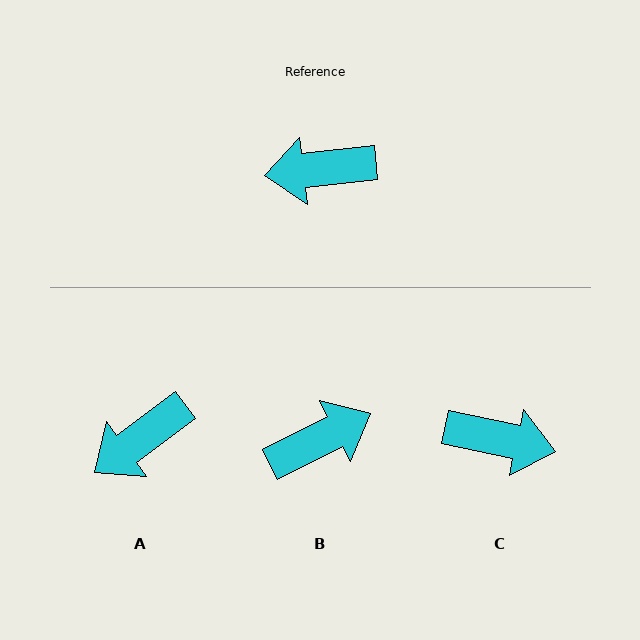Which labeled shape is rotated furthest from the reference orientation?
C, about 161 degrees away.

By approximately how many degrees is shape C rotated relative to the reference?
Approximately 161 degrees counter-clockwise.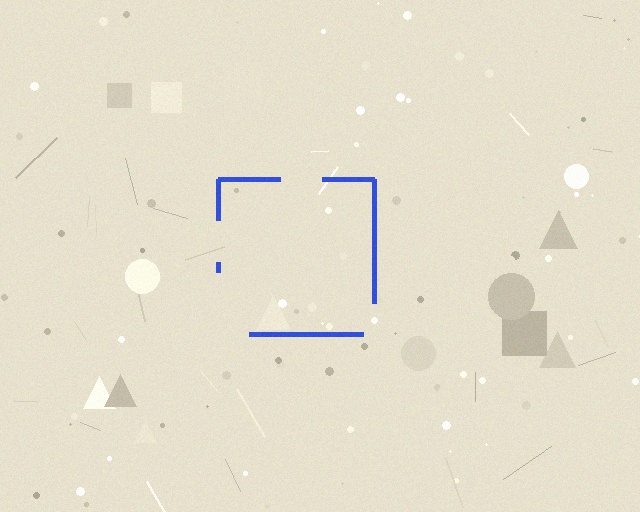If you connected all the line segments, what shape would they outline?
They would outline a square.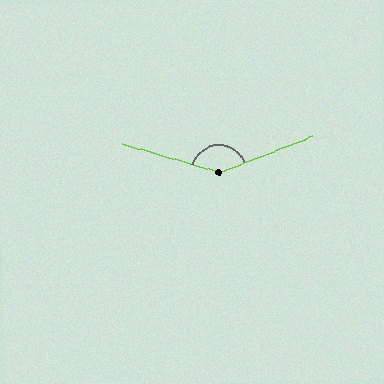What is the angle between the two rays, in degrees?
Approximately 142 degrees.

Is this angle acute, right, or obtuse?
It is obtuse.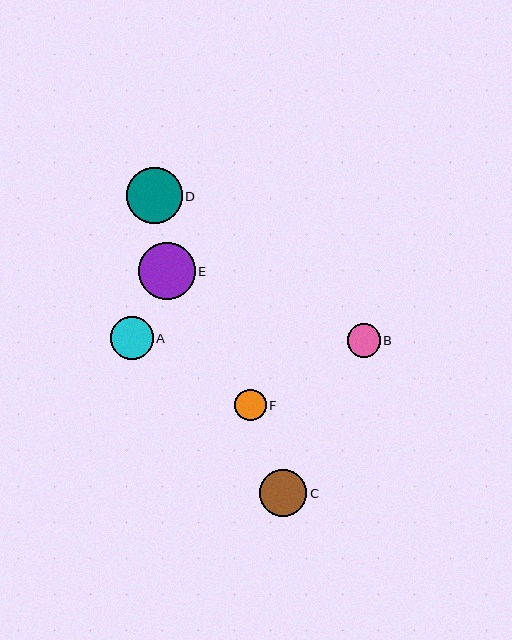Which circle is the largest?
Circle E is the largest with a size of approximately 57 pixels.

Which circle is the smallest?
Circle F is the smallest with a size of approximately 32 pixels.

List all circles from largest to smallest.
From largest to smallest: E, D, C, A, B, F.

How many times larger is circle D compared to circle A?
Circle D is approximately 1.3 times the size of circle A.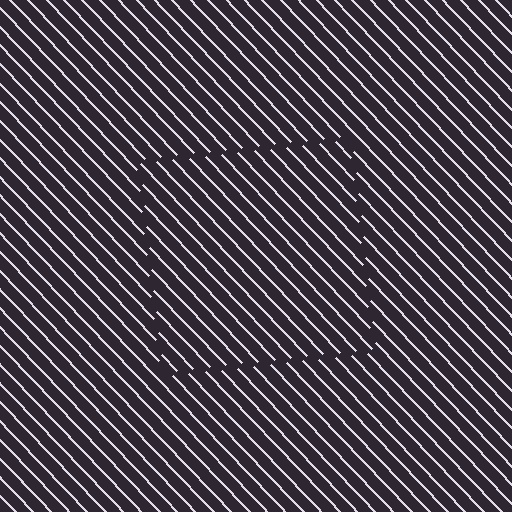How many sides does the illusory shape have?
4 sides — the line-ends trace a square.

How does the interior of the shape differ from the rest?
The interior of the shape contains the same grating, shifted by half a period — the contour is defined by the phase discontinuity where line-ends from the inner and outer gratings abut.